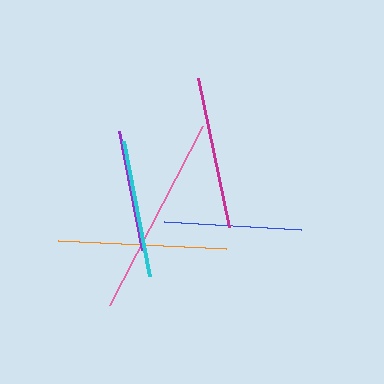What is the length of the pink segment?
The pink segment is approximately 201 pixels long.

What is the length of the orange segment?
The orange segment is approximately 168 pixels long.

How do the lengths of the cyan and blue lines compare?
The cyan and blue lines are approximately the same length.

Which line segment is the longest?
The pink line is the longest at approximately 201 pixels.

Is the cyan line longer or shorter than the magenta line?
The magenta line is longer than the cyan line.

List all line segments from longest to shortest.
From longest to shortest: pink, orange, magenta, cyan, blue, purple.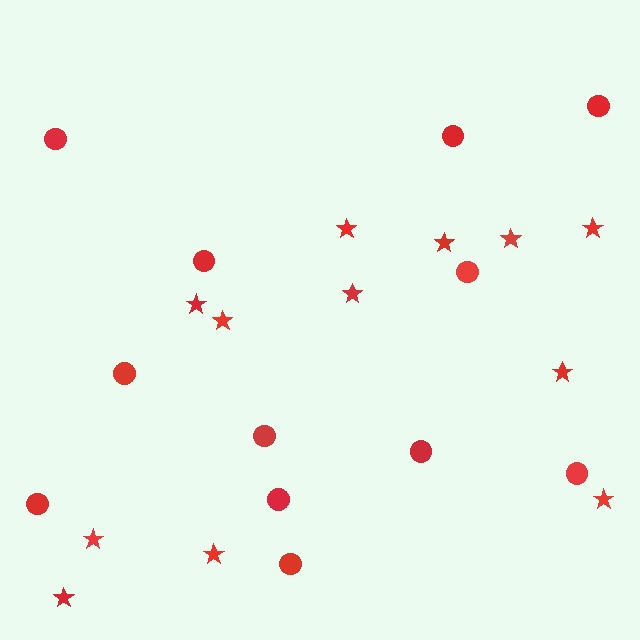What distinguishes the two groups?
There are 2 groups: one group of circles (12) and one group of stars (12).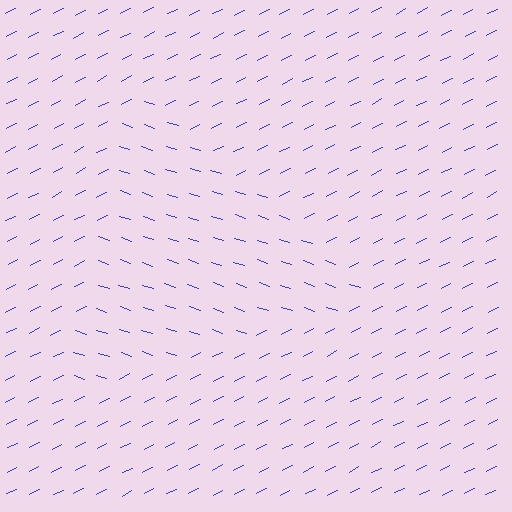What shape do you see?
I see a triangle.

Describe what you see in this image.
The image is filled with small blue line segments. A triangle region in the image has lines oriented differently from the surrounding lines, creating a visible texture boundary.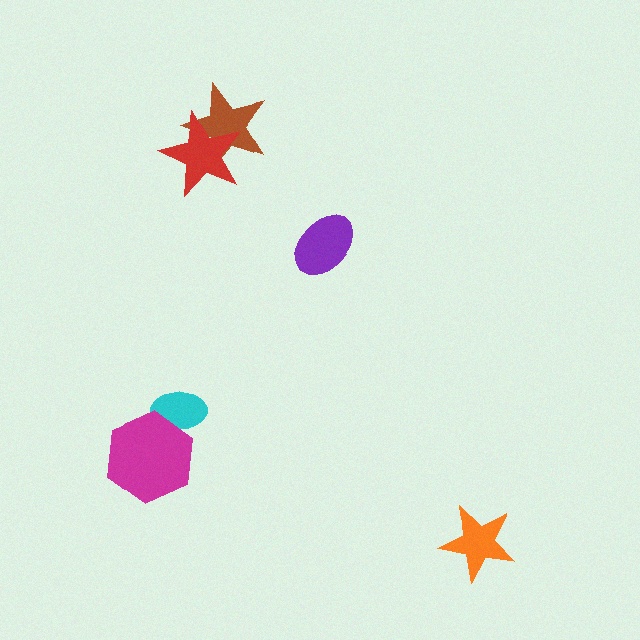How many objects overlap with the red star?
1 object overlaps with the red star.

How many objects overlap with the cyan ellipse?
1 object overlaps with the cyan ellipse.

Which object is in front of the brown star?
The red star is in front of the brown star.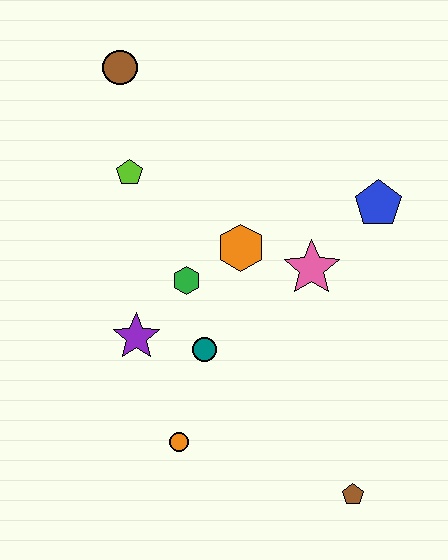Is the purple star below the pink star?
Yes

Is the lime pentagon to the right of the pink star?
No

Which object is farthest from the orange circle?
The brown circle is farthest from the orange circle.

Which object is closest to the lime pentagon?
The brown circle is closest to the lime pentagon.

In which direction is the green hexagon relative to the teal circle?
The green hexagon is above the teal circle.